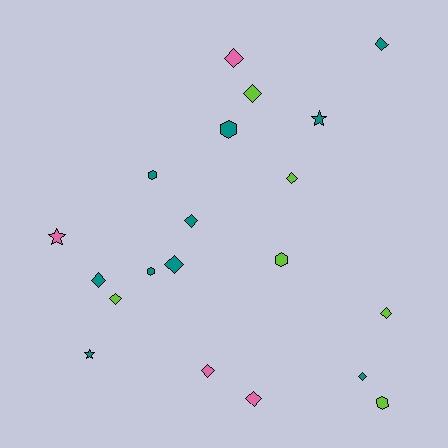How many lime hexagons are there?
There are 2 lime hexagons.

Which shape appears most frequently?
Diamond, with 12 objects.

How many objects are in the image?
There are 20 objects.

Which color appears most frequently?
Teal, with 10 objects.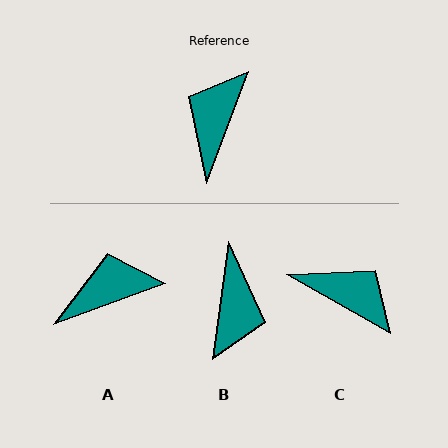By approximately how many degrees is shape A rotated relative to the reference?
Approximately 49 degrees clockwise.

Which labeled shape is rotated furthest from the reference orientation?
B, about 167 degrees away.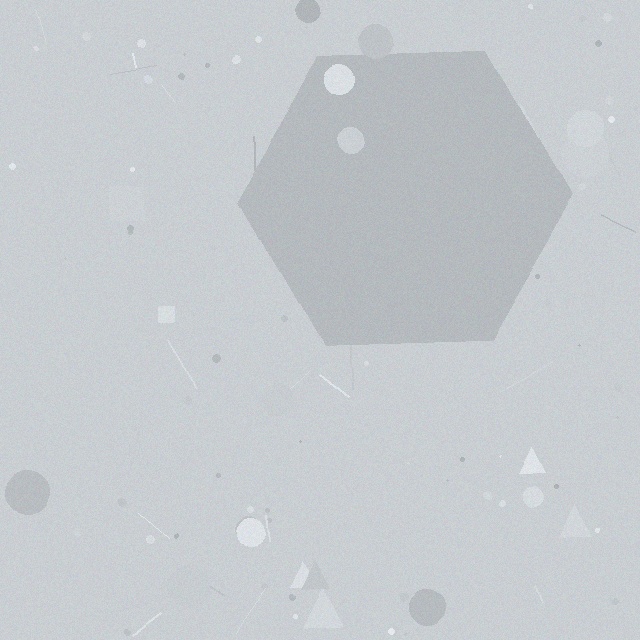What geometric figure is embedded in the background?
A hexagon is embedded in the background.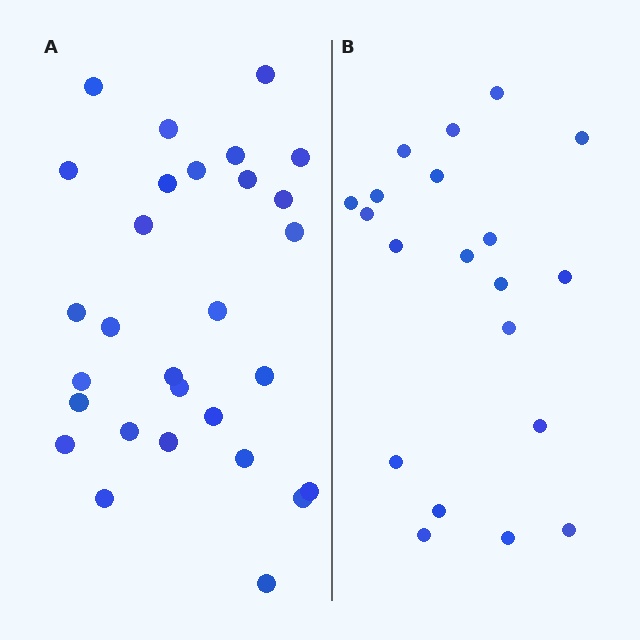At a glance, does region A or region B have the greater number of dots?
Region A (the left region) has more dots.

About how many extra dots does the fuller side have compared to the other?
Region A has roughly 8 or so more dots than region B.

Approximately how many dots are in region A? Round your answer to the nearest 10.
About 30 dots. (The exact count is 29, which rounds to 30.)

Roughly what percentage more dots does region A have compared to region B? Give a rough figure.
About 45% more.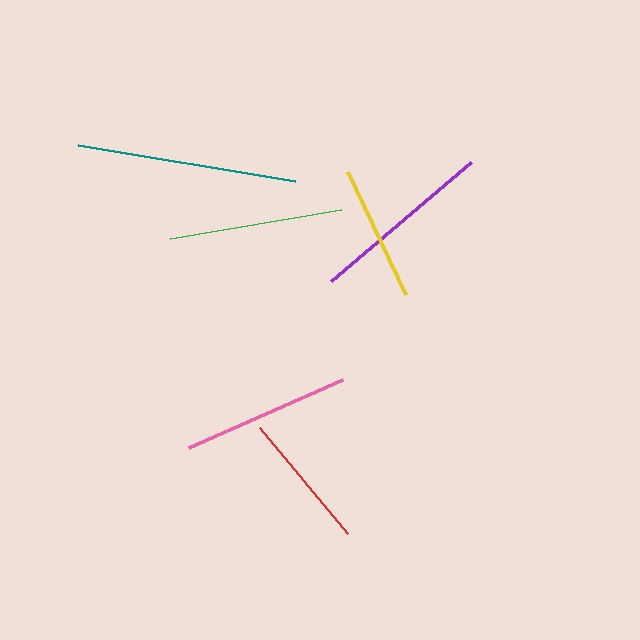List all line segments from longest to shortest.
From longest to shortest: teal, purple, green, pink, red, yellow.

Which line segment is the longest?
The teal line is the longest at approximately 220 pixels.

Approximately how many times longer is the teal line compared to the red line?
The teal line is approximately 1.6 times the length of the red line.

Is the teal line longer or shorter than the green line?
The teal line is longer than the green line.